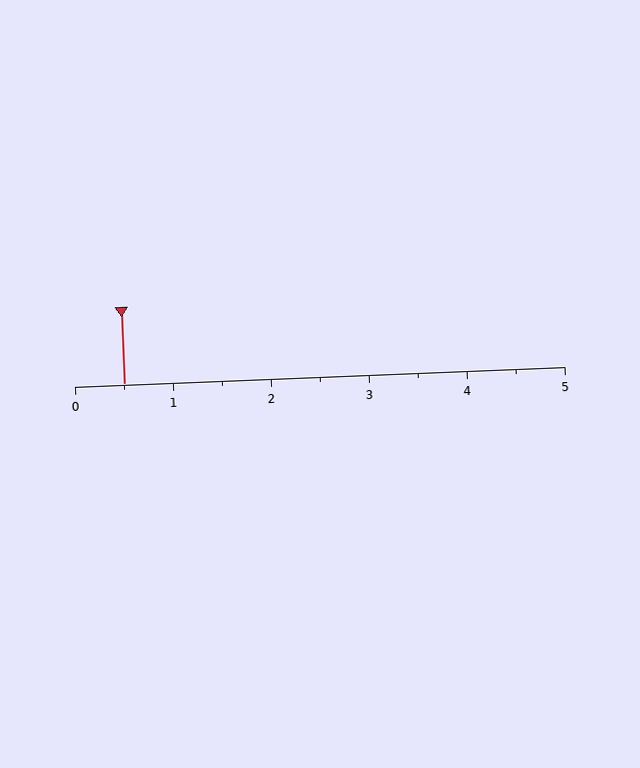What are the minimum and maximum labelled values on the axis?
The axis runs from 0 to 5.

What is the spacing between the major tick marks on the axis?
The major ticks are spaced 1 apart.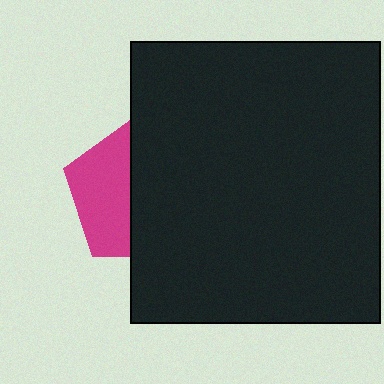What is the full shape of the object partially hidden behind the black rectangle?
The partially hidden object is a magenta pentagon.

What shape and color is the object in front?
The object in front is a black rectangle.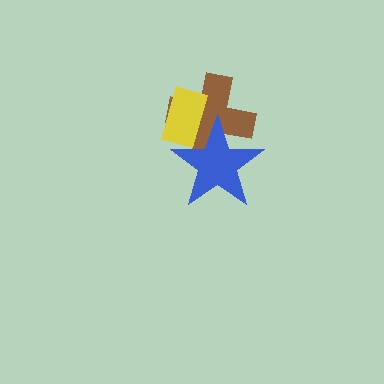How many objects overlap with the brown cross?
2 objects overlap with the brown cross.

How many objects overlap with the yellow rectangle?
2 objects overlap with the yellow rectangle.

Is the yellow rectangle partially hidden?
Yes, it is partially covered by another shape.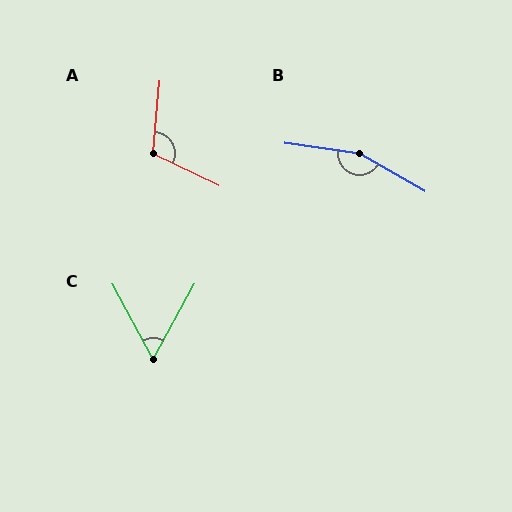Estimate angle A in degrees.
Approximately 110 degrees.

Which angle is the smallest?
C, at approximately 57 degrees.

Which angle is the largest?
B, at approximately 158 degrees.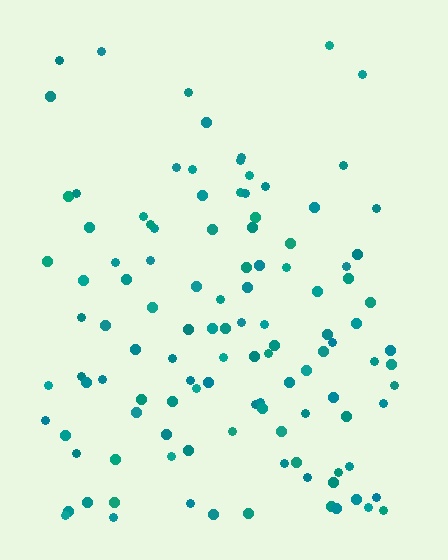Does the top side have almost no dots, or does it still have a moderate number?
Still a moderate number, just noticeably fewer than the bottom.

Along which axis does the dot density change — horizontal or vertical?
Vertical.